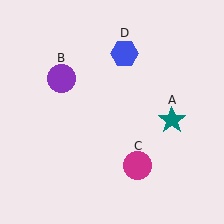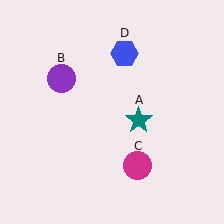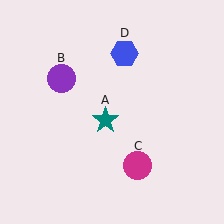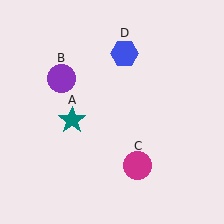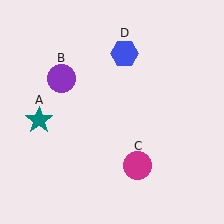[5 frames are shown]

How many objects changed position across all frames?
1 object changed position: teal star (object A).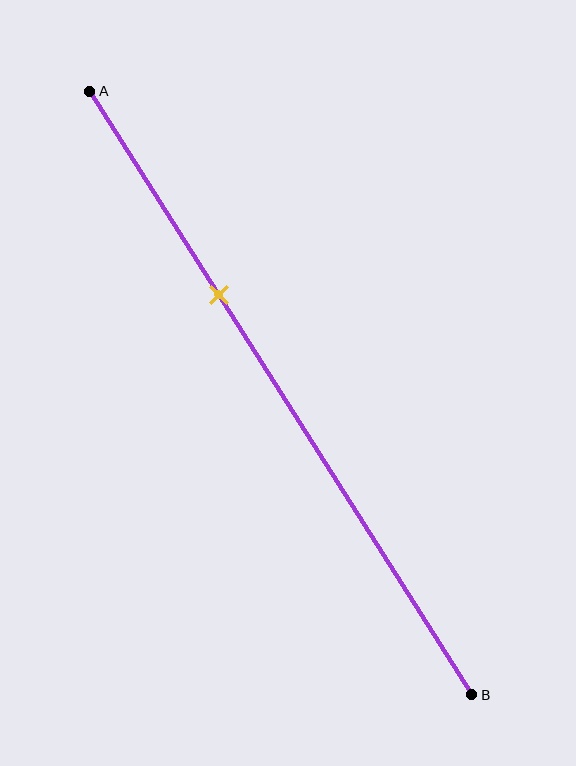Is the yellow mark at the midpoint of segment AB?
No, the mark is at about 35% from A, not at the 50% midpoint.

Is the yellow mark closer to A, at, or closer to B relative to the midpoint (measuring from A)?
The yellow mark is closer to point A than the midpoint of segment AB.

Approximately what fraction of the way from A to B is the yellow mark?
The yellow mark is approximately 35% of the way from A to B.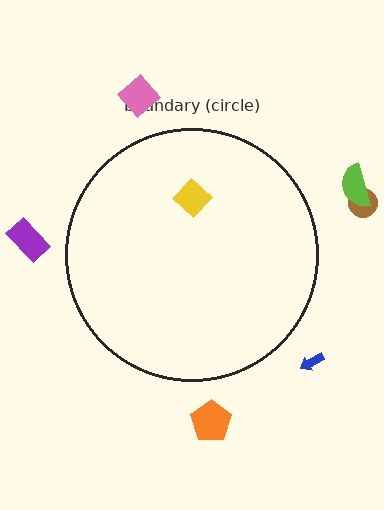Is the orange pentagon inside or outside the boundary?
Outside.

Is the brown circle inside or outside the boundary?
Outside.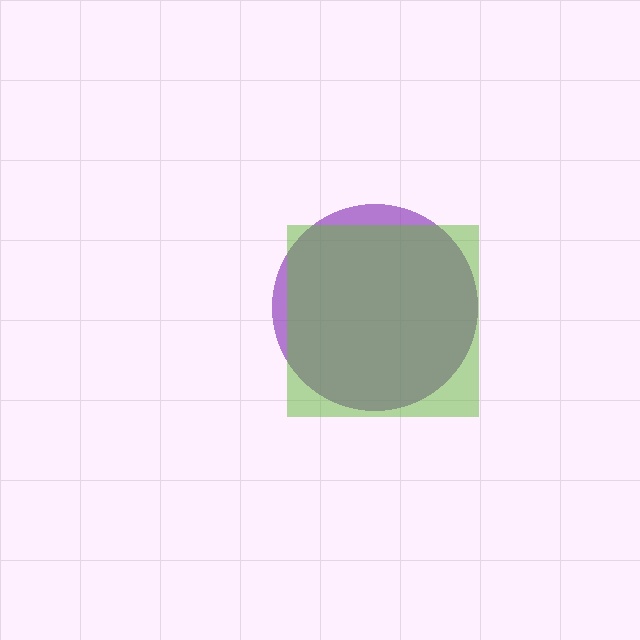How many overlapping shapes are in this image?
There are 2 overlapping shapes in the image.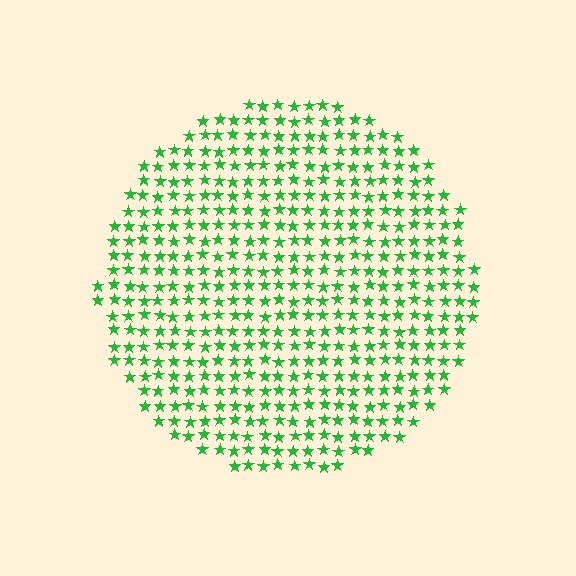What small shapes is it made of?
It is made of small stars.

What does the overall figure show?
The overall figure shows a circle.